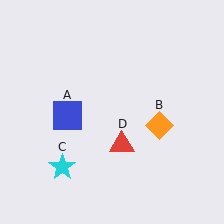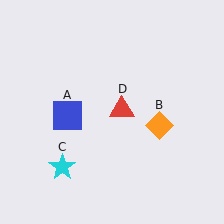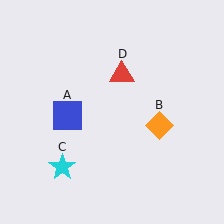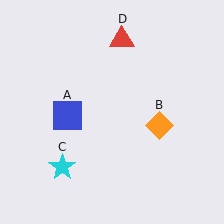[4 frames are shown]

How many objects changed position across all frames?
1 object changed position: red triangle (object D).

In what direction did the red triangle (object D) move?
The red triangle (object D) moved up.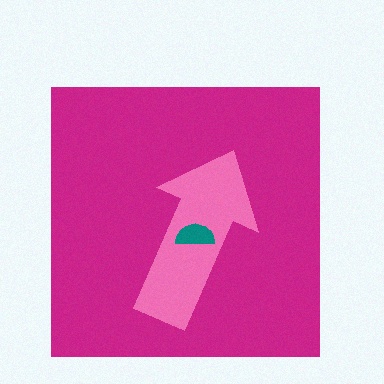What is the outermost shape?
The magenta square.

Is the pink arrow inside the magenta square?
Yes.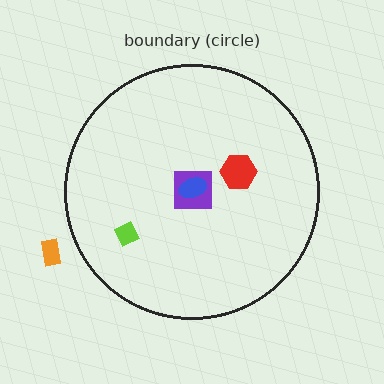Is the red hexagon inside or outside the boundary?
Inside.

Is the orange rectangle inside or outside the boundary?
Outside.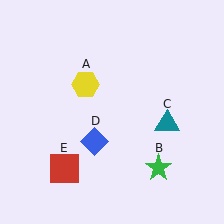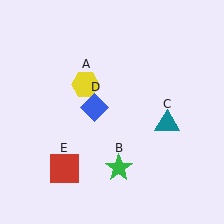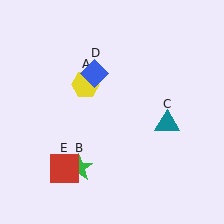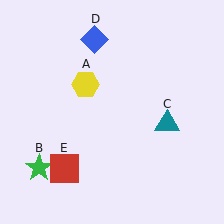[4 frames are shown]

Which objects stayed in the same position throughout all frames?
Yellow hexagon (object A) and teal triangle (object C) and red square (object E) remained stationary.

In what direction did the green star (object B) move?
The green star (object B) moved left.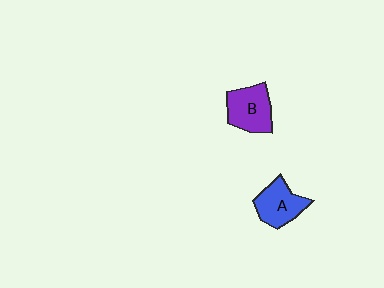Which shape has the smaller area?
Shape A (blue).